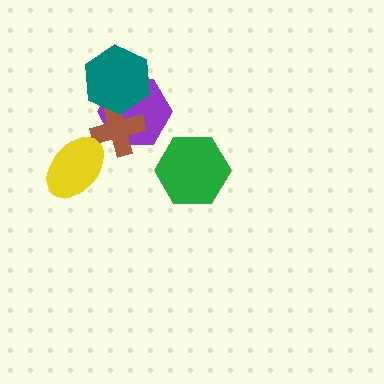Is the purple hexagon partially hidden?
Yes, it is partially covered by another shape.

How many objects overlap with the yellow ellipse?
0 objects overlap with the yellow ellipse.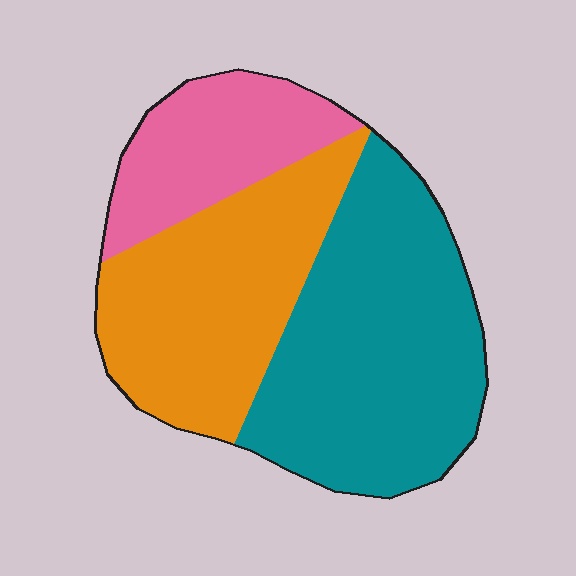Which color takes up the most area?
Teal, at roughly 45%.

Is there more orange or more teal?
Teal.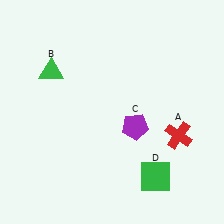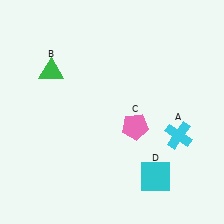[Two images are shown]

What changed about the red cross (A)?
In Image 1, A is red. In Image 2, it changed to cyan.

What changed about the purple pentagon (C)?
In Image 1, C is purple. In Image 2, it changed to pink.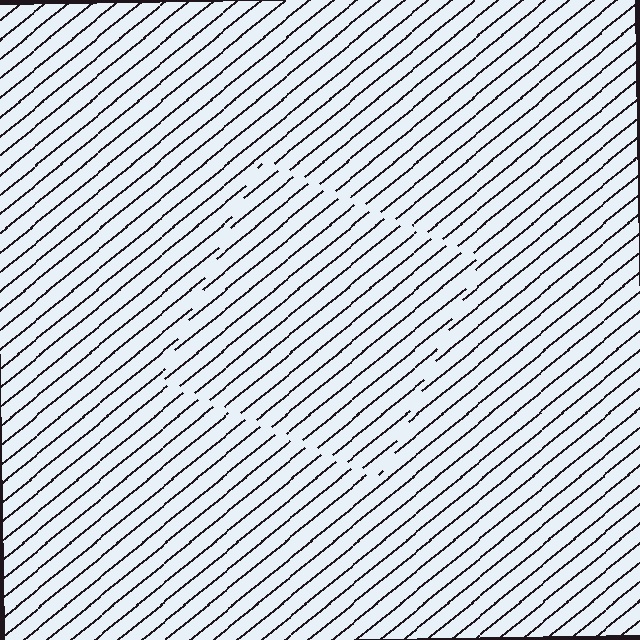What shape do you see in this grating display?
An illusory square. The interior of the shape contains the same grating, shifted by half a period — the contour is defined by the phase discontinuity where line-ends from the inner and outer gratings abut.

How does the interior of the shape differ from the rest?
The interior of the shape contains the same grating, shifted by half a period — the contour is defined by the phase discontinuity where line-ends from the inner and outer gratings abut.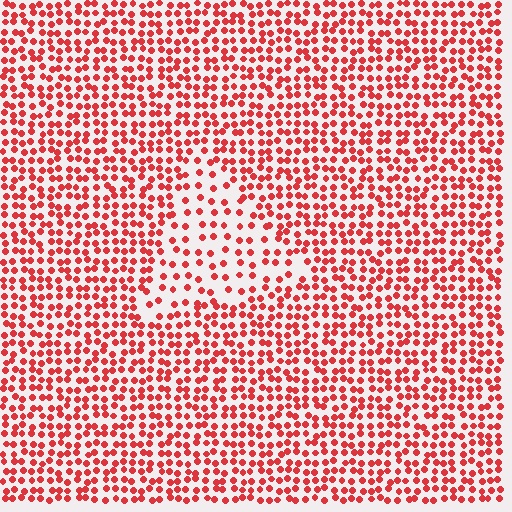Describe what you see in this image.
The image contains small red elements arranged at two different densities. A triangle-shaped region is visible where the elements are less densely packed than the surrounding area.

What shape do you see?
I see a triangle.